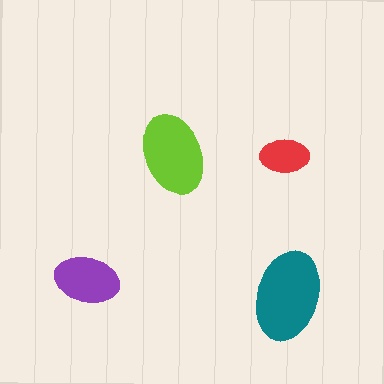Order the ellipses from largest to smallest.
the teal one, the lime one, the purple one, the red one.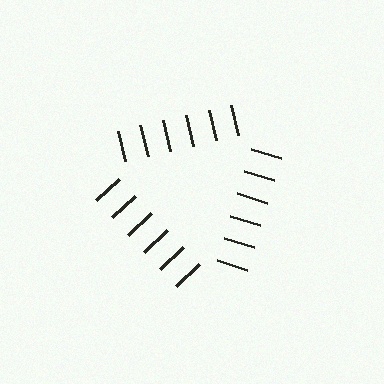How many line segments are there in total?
18 — 6 along each of the 3 edges.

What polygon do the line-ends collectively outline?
An illusory triangle — the line segments terminate on its edges but no continuous stroke is drawn.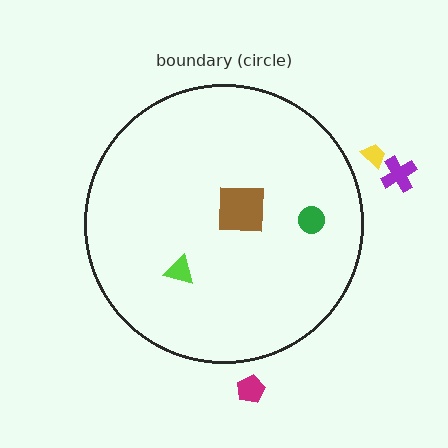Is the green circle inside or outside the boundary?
Inside.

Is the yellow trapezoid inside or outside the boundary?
Outside.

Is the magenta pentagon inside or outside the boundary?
Outside.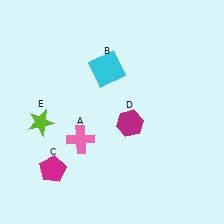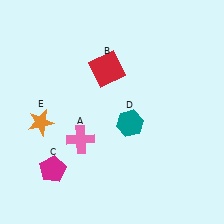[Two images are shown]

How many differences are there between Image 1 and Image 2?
There are 3 differences between the two images.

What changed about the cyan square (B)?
In Image 1, B is cyan. In Image 2, it changed to red.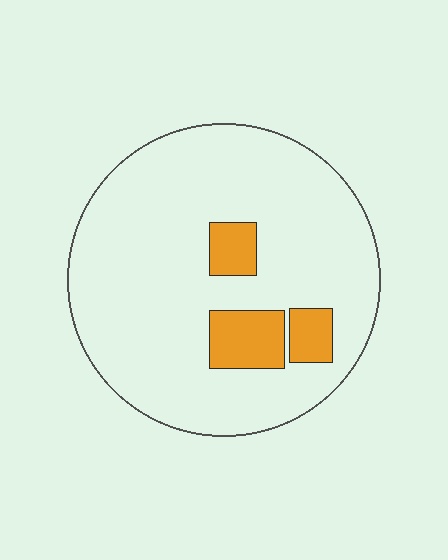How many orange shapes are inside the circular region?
3.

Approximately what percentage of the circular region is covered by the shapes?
Approximately 10%.